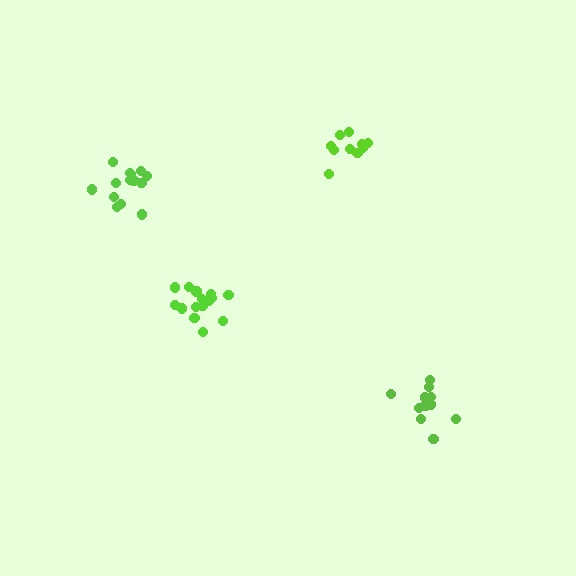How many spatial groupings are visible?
There are 4 spatial groupings.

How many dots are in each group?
Group 1: 15 dots, Group 2: 13 dots, Group 3: 10 dots, Group 4: 14 dots (52 total).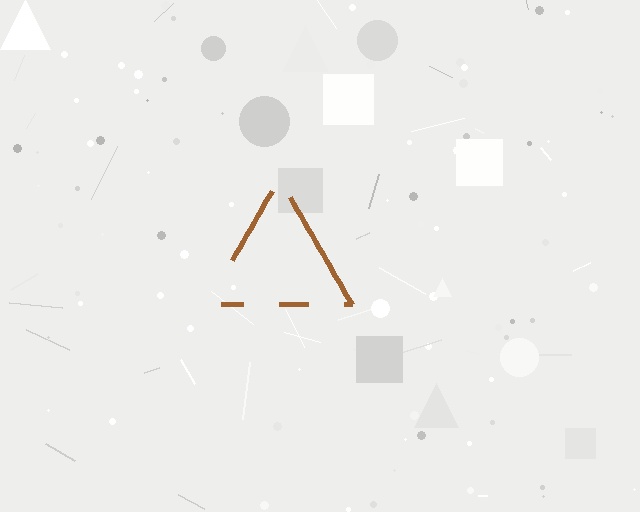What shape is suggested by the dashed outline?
The dashed outline suggests a triangle.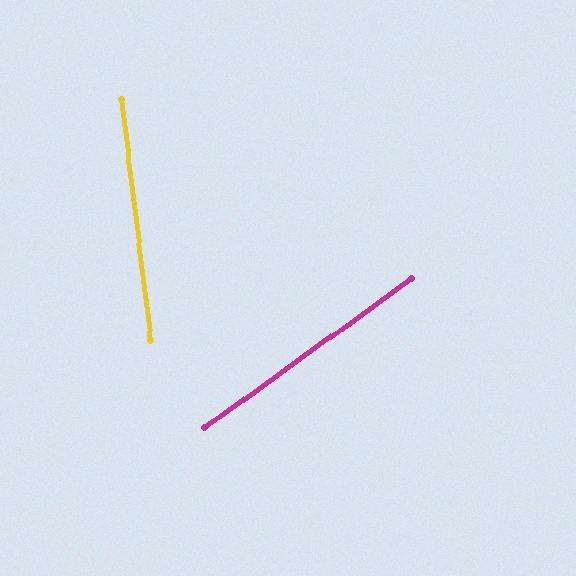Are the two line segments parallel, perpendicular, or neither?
Neither parallel nor perpendicular — they differ by about 61°.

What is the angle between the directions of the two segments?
Approximately 61 degrees.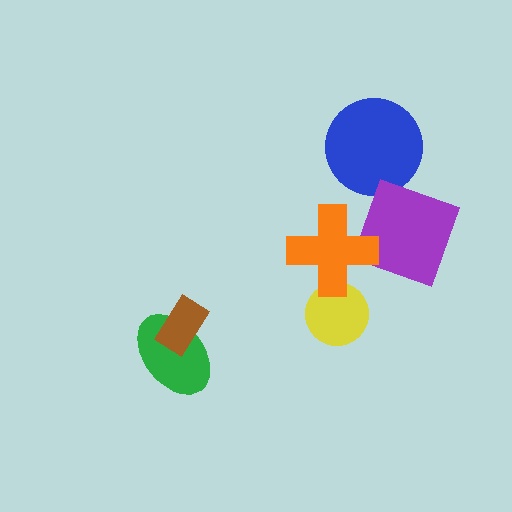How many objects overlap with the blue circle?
0 objects overlap with the blue circle.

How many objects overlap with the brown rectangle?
1 object overlaps with the brown rectangle.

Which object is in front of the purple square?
The orange cross is in front of the purple square.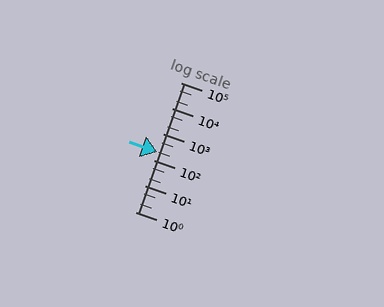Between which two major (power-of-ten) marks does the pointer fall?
The pointer is between 100 and 1000.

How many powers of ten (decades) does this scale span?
The scale spans 5 decades, from 1 to 100000.